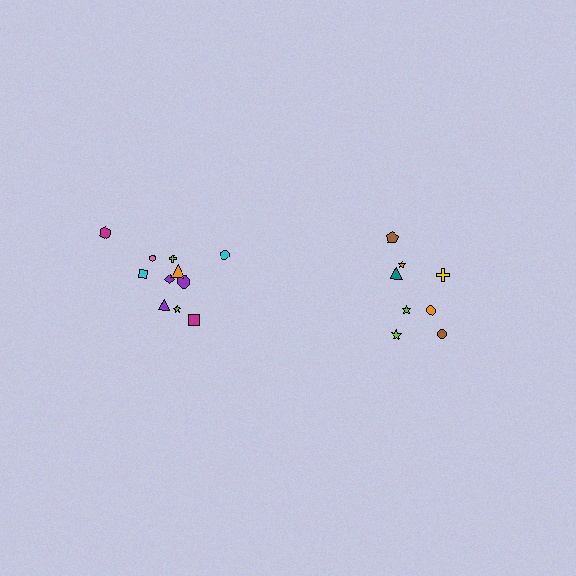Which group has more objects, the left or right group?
The left group.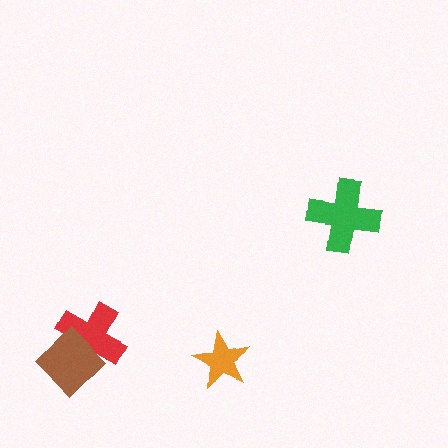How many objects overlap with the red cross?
1 object overlaps with the red cross.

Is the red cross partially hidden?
Yes, it is partially covered by another shape.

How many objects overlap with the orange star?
0 objects overlap with the orange star.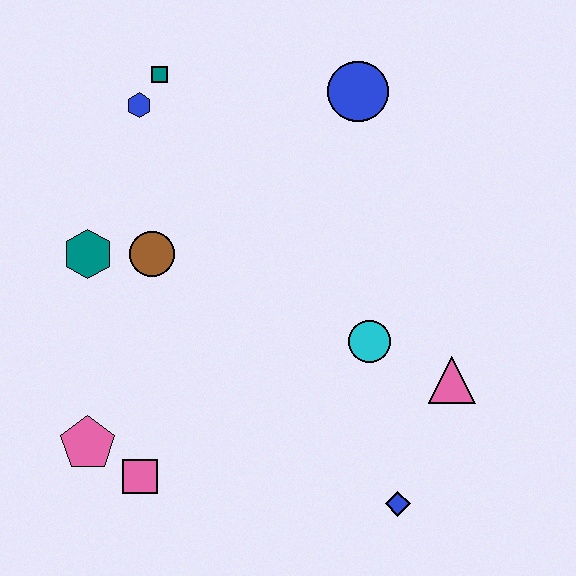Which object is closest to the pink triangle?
The cyan circle is closest to the pink triangle.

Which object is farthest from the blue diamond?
The teal square is farthest from the blue diamond.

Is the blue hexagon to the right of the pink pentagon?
Yes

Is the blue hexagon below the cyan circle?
No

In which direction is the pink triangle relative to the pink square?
The pink triangle is to the right of the pink square.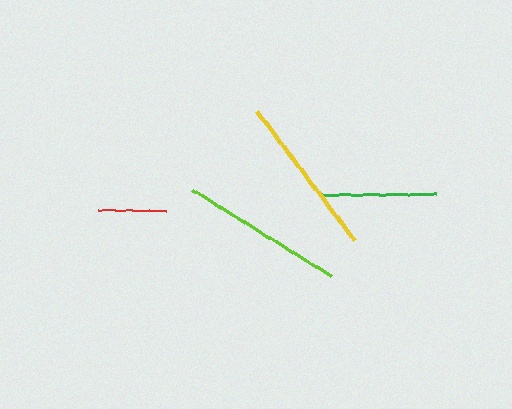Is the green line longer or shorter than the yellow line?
The yellow line is longer than the green line.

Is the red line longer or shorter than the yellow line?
The yellow line is longer than the red line.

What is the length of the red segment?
The red segment is approximately 68 pixels long.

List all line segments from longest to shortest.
From longest to shortest: lime, yellow, green, red.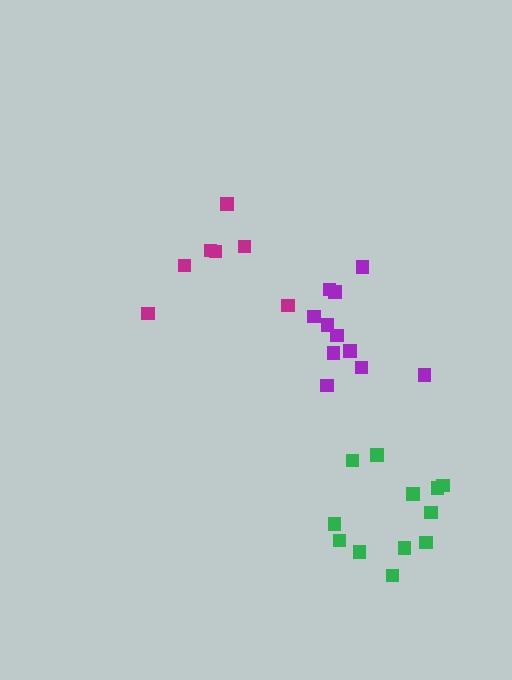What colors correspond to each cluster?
The clusters are colored: magenta, purple, green.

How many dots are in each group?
Group 1: 7 dots, Group 2: 11 dots, Group 3: 12 dots (30 total).